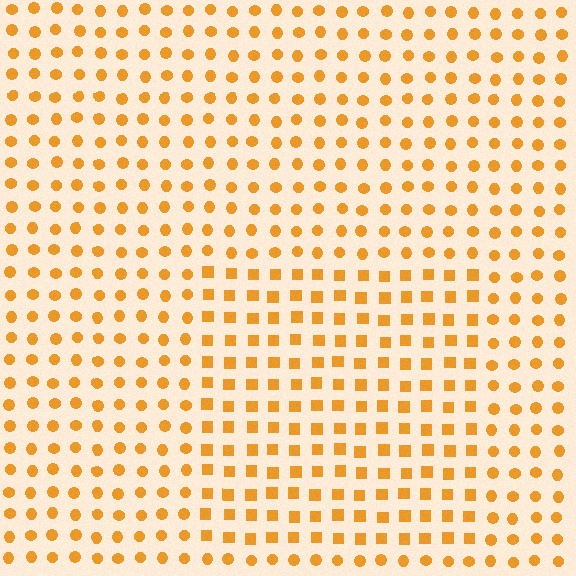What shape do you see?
I see a rectangle.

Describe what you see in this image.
The image is filled with small orange elements arranged in a uniform grid. A rectangle-shaped region contains squares, while the surrounding area contains circles. The boundary is defined purely by the change in element shape.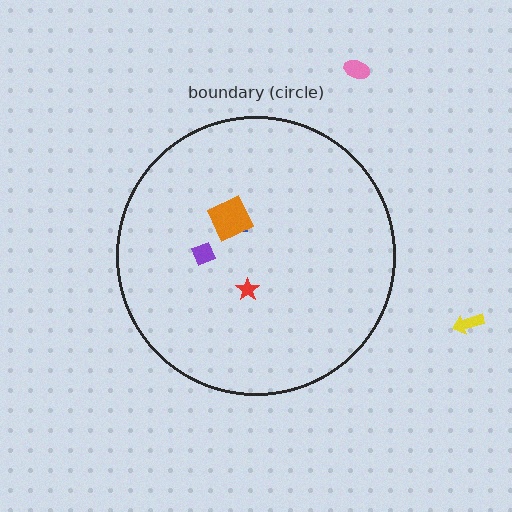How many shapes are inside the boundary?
4 inside, 2 outside.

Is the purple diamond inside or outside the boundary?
Inside.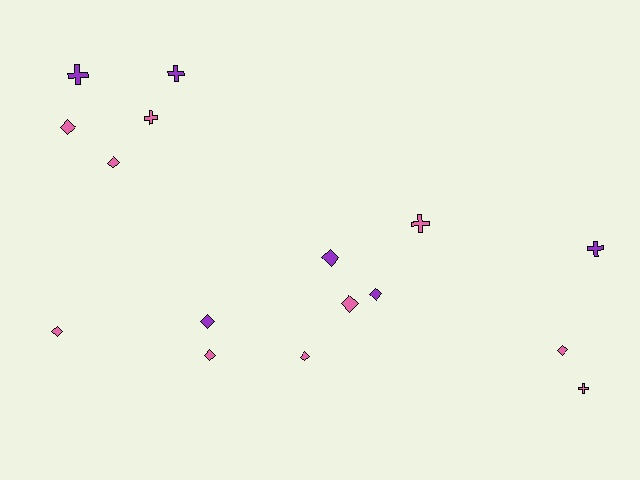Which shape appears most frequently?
Diamond, with 10 objects.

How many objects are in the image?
There are 16 objects.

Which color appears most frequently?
Pink, with 10 objects.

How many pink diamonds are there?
There are 7 pink diamonds.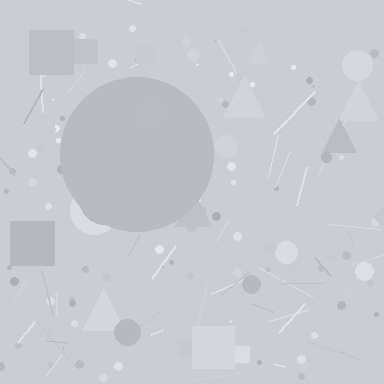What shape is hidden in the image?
A circle is hidden in the image.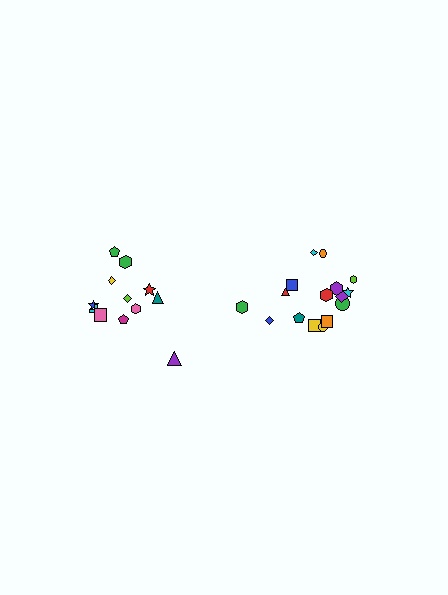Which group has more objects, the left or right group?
The right group.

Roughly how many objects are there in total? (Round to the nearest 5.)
Roughly 30 objects in total.